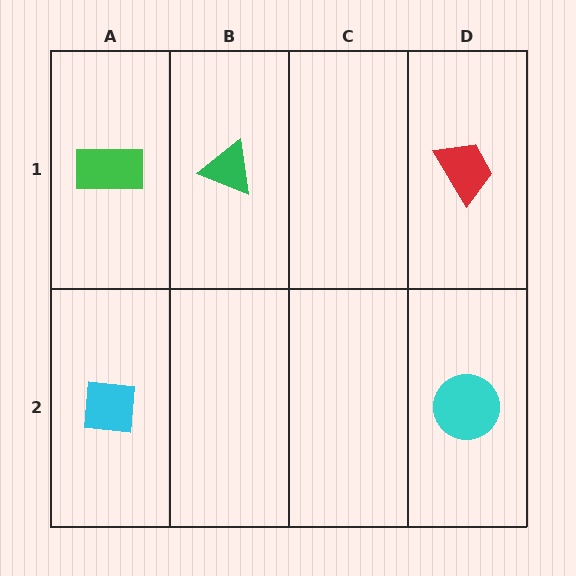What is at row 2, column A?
A cyan square.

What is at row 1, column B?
A green triangle.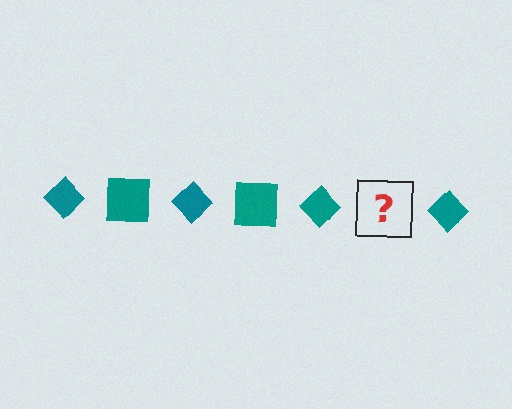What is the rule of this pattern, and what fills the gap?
The rule is that the pattern cycles through diamond, square shapes in teal. The gap should be filled with a teal square.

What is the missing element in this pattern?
The missing element is a teal square.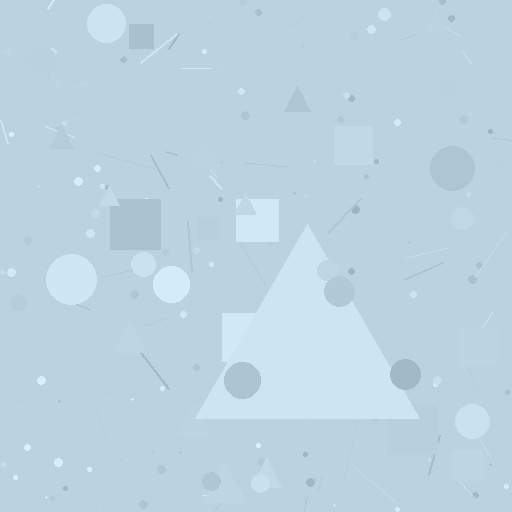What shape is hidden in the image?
A triangle is hidden in the image.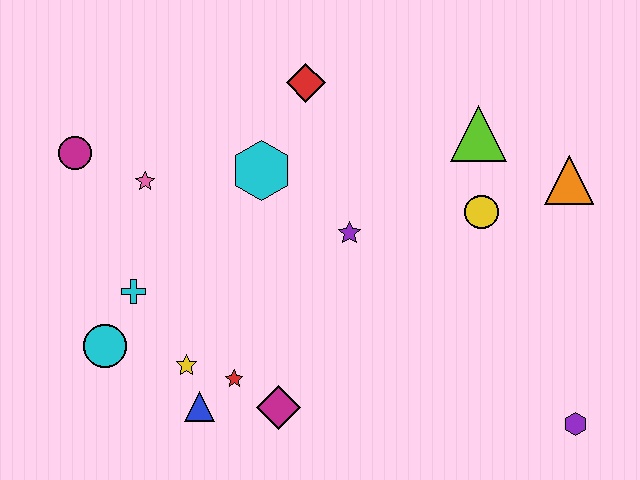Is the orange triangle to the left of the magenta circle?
No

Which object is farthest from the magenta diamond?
The orange triangle is farthest from the magenta diamond.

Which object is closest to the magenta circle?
The pink star is closest to the magenta circle.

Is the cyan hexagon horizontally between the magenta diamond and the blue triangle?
Yes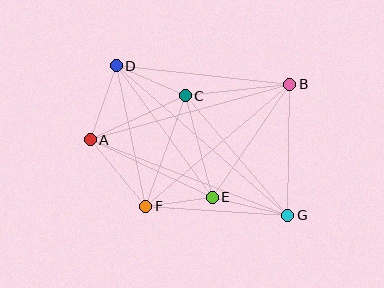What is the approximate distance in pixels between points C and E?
The distance between C and E is approximately 105 pixels.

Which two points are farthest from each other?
Points D and G are farthest from each other.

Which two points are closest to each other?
Points E and F are closest to each other.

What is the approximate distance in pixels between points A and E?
The distance between A and E is approximately 135 pixels.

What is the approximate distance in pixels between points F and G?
The distance between F and G is approximately 142 pixels.